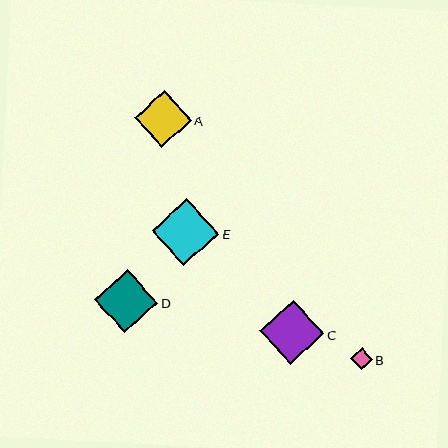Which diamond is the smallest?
Diamond B is the smallest with a size of approximately 21 pixels.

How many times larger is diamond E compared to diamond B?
Diamond E is approximately 3.1 times the size of diamond B.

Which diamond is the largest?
Diamond E is the largest with a size of approximately 67 pixels.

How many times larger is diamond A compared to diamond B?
Diamond A is approximately 2.6 times the size of diamond B.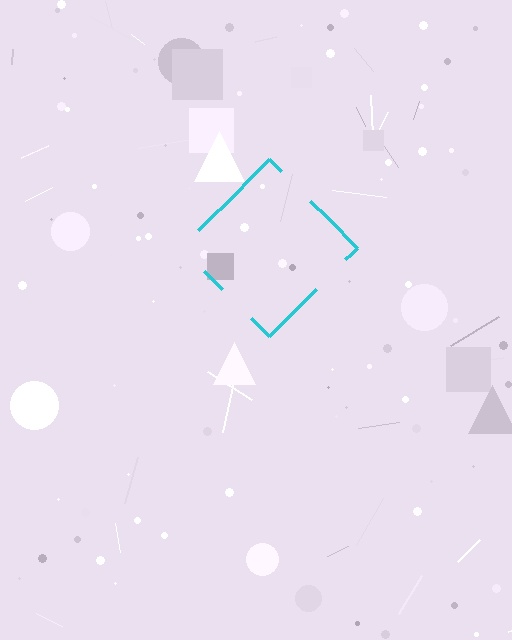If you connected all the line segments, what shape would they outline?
They would outline a diamond.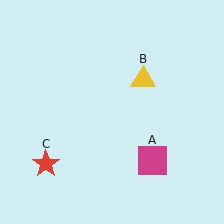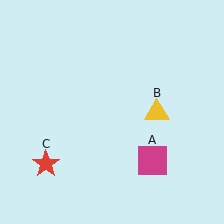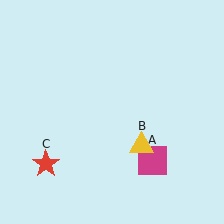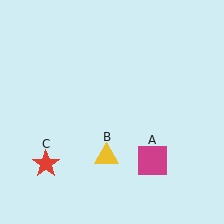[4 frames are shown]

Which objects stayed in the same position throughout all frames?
Magenta square (object A) and red star (object C) remained stationary.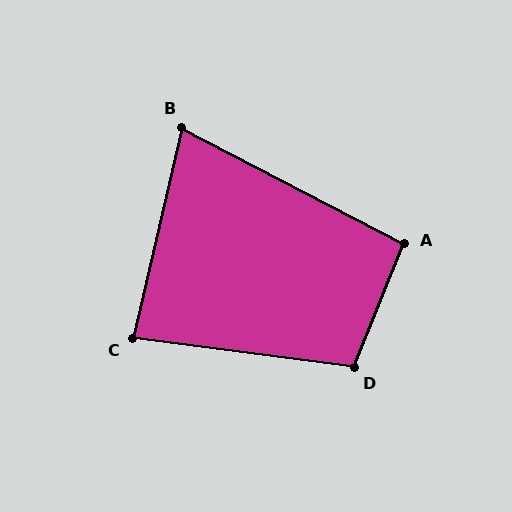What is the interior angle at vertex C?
Approximately 84 degrees (acute).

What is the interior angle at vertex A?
Approximately 96 degrees (obtuse).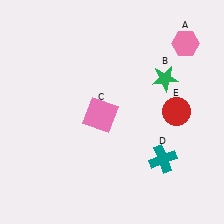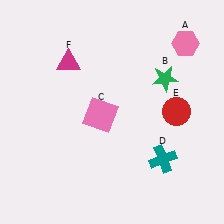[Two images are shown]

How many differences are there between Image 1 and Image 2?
There is 1 difference between the two images.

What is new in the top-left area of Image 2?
A magenta triangle (F) was added in the top-left area of Image 2.